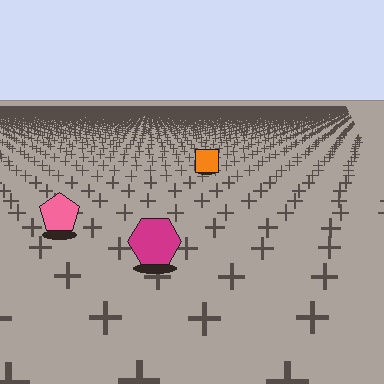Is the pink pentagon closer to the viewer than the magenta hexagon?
No. The magenta hexagon is closer — you can tell from the texture gradient: the ground texture is coarser near it.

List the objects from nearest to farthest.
From nearest to farthest: the magenta hexagon, the pink pentagon, the orange square.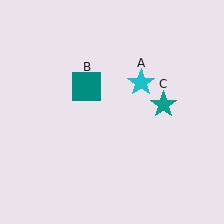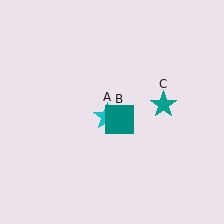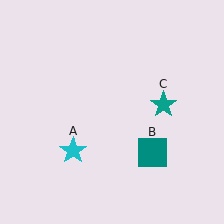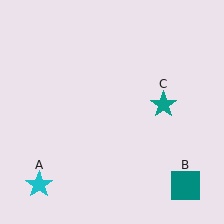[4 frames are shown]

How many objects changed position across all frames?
2 objects changed position: cyan star (object A), teal square (object B).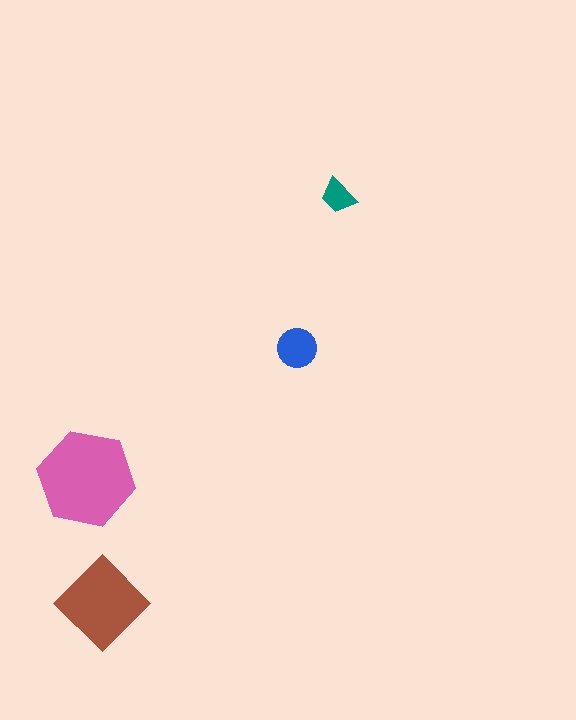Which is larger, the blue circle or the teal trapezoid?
The blue circle.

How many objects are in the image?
There are 4 objects in the image.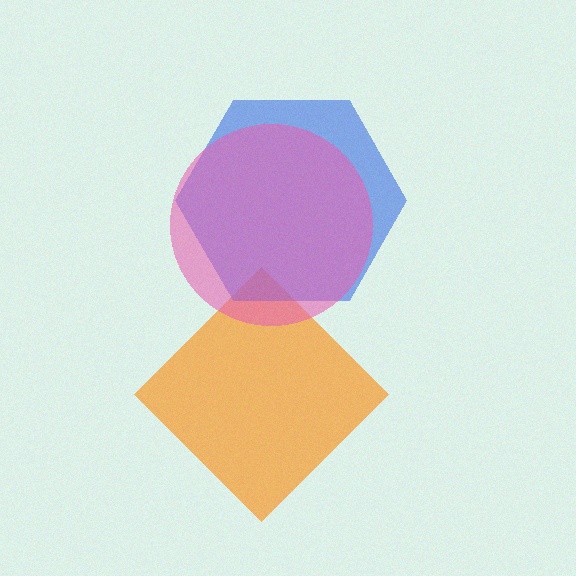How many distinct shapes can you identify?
There are 3 distinct shapes: an orange diamond, a blue hexagon, a pink circle.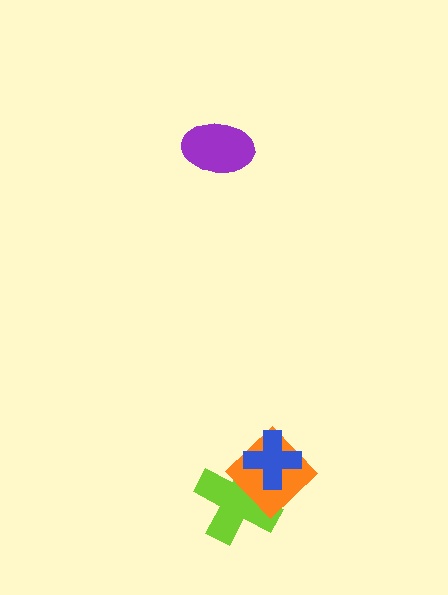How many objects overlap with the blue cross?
2 objects overlap with the blue cross.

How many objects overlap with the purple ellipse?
0 objects overlap with the purple ellipse.